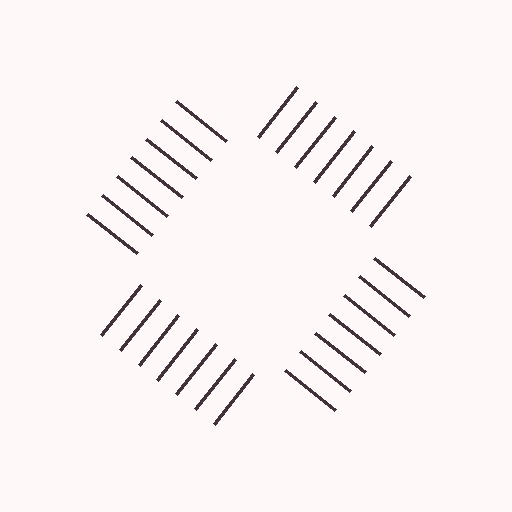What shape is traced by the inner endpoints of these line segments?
An illusory square — the line segments terminate on its edges but no continuous stroke is drawn.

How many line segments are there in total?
28 — 7 along each of the 4 edges.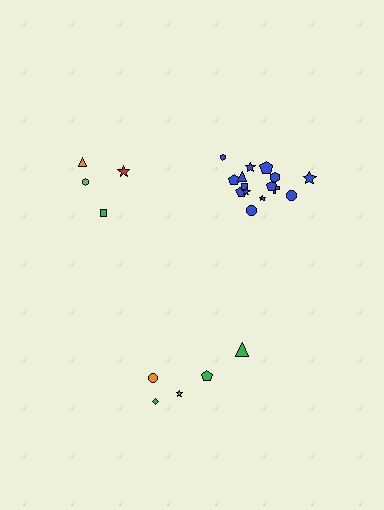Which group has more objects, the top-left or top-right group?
The top-right group.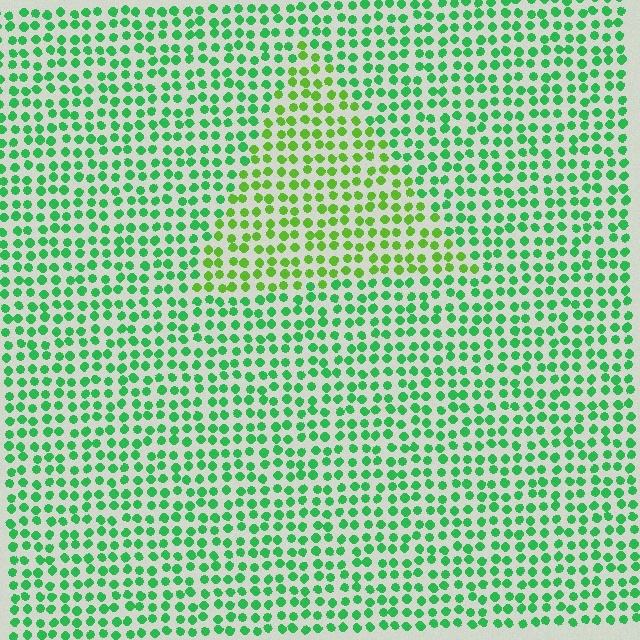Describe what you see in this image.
The image is filled with small green elements in a uniform arrangement. A triangle-shaped region is visible where the elements are tinted to a slightly different hue, forming a subtle color boundary.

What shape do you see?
I see a triangle.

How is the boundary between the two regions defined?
The boundary is defined purely by a slight shift in hue (about 36 degrees). Spacing, size, and orientation are identical on both sides.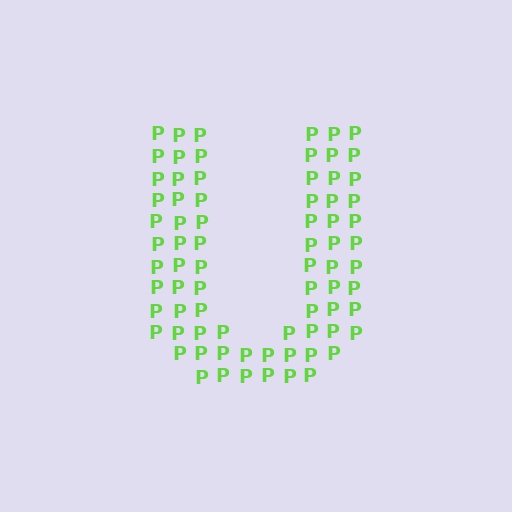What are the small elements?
The small elements are letter P's.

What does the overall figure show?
The overall figure shows the letter U.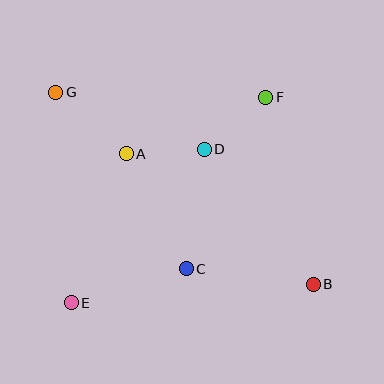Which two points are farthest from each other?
Points B and G are farthest from each other.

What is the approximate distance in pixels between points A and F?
The distance between A and F is approximately 150 pixels.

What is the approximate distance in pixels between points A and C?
The distance between A and C is approximately 130 pixels.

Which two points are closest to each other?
Points A and D are closest to each other.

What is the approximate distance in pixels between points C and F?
The distance between C and F is approximately 189 pixels.